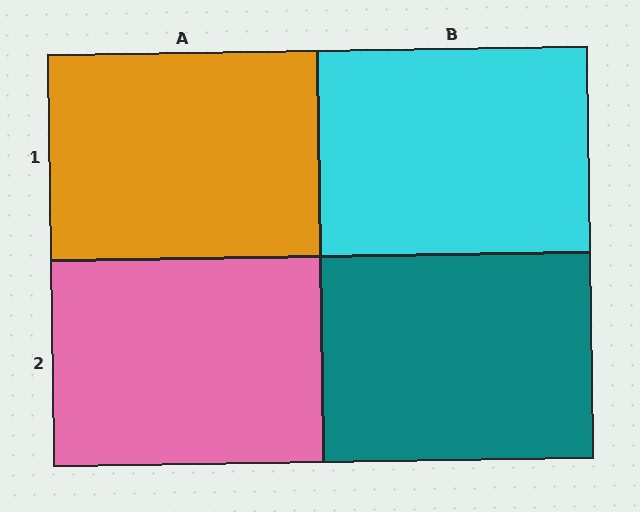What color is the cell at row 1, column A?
Orange.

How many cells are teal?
1 cell is teal.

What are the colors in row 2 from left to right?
Pink, teal.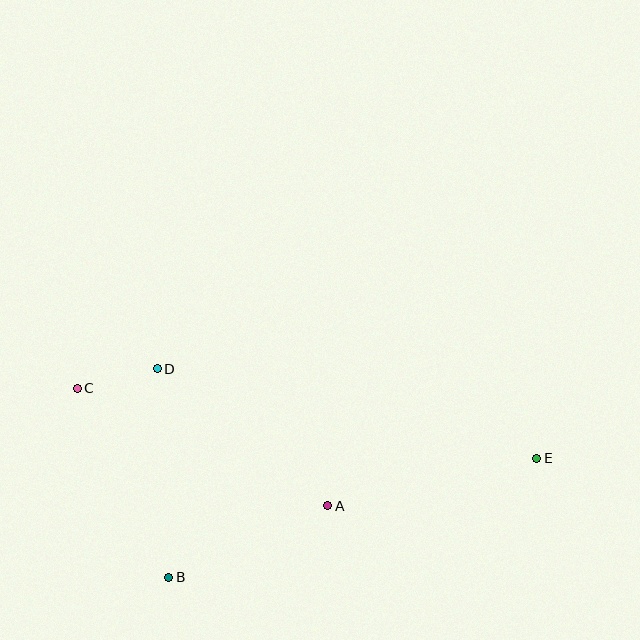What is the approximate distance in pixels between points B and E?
The distance between B and E is approximately 387 pixels.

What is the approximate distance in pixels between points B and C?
The distance between B and C is approximately 210 pixels.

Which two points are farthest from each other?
Points C and E are farthest from each other.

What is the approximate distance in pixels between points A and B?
The distance between A and B is approximately 174 pixels.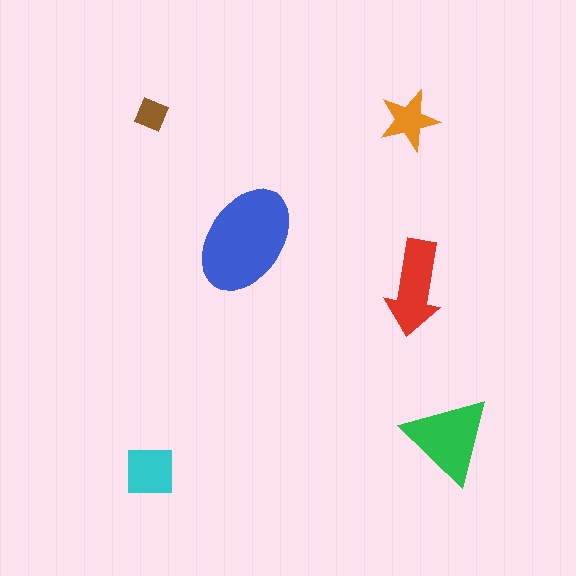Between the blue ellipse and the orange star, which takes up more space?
The blue ellipse.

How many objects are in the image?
There are 6 objects in the image.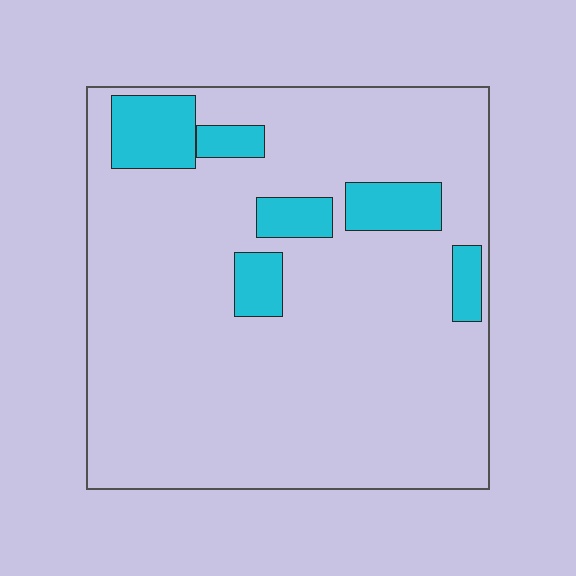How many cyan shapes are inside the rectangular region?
6.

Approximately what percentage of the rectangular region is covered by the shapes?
Approximately 15%.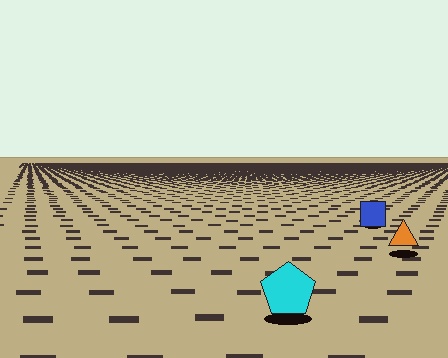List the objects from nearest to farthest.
From nearest to farthest: the cyan pentagon, the orange triangle, the blue square.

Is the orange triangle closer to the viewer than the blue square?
Yes. The orange triangle is closer — you can tell from the texture gradient: the ground texture is coarser near it.